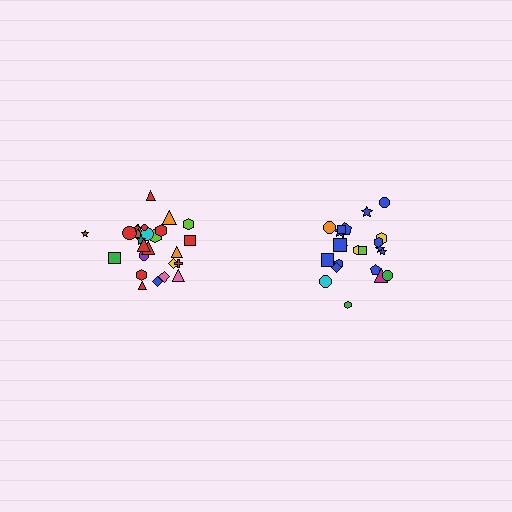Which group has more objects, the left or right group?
The left group.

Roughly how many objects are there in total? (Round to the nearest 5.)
Roughly 45 objects in total.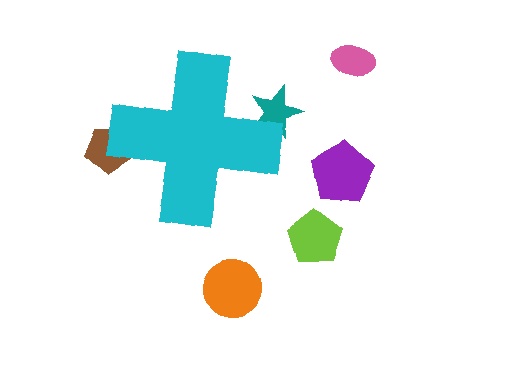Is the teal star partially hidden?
Yes, the teal star is partially hidden behind the cyan cross.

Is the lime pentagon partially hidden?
No, the lime pentagon is fully visible.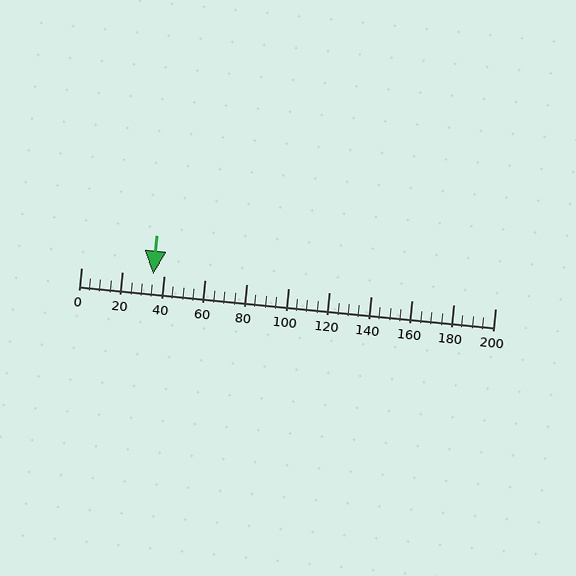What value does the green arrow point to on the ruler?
The green arrow points to approximately 35.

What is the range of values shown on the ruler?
The ruler shows values from 0 to 200.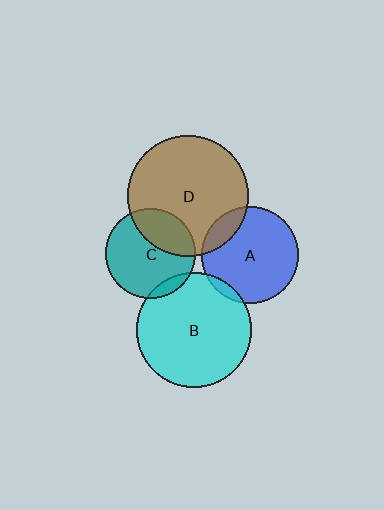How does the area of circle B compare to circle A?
Approximately 1.4 times.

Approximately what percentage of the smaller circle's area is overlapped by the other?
Approximately 10%.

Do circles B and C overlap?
Yes.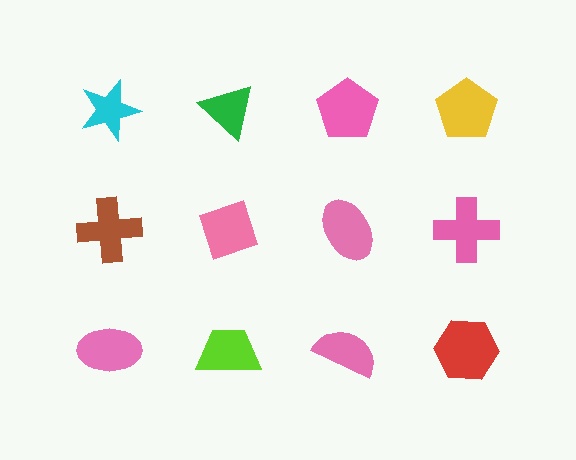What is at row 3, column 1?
A pink ellipse.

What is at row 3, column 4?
A red hexagon.